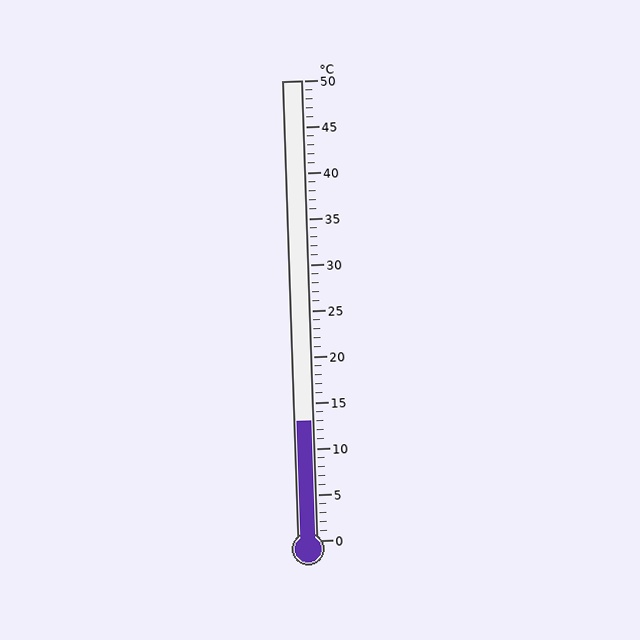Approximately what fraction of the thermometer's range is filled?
The thermometer is filled to approximately 25% of its range.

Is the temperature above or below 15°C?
The temperature is below 15°C.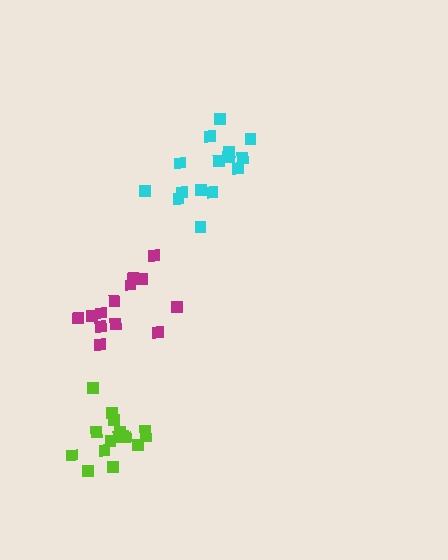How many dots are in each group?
Group 1: 16 dots, Group 2: 13 dots, Group 3: 15 dots (44 total).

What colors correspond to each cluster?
The clusters are colored: lime, magenta, cyan.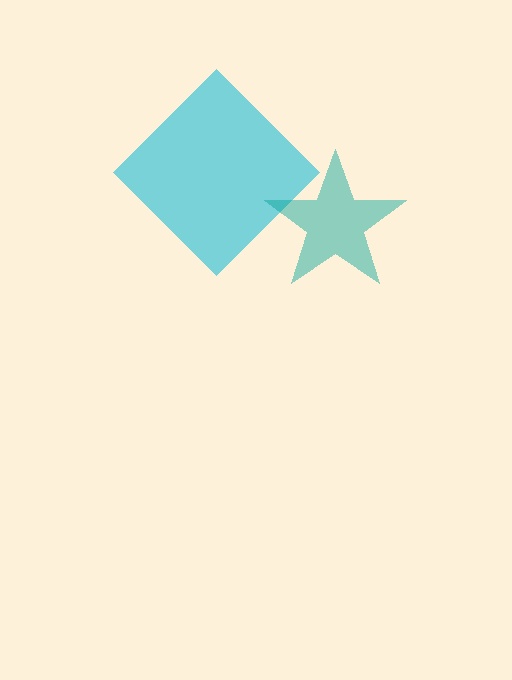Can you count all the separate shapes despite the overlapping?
Yes, there are 2 separate shapes.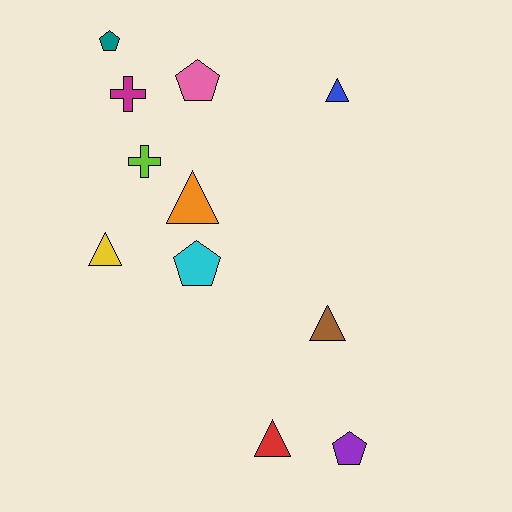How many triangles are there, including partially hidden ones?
There are 5 triangles.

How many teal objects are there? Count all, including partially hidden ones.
There is 1 teal object.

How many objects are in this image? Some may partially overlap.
There are 11 objects.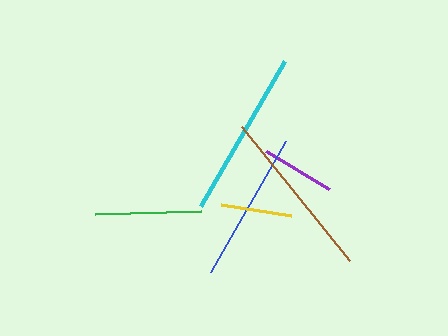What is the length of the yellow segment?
The yellow segment is approximately 71 pixels long.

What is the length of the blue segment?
The blue segment is approximately 151 pixels long.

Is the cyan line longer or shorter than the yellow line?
The cyan line is longer than the yellow line.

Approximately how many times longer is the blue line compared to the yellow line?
The blue line is approximately 2.1 times the length of the yellow line.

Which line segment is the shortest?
The yellow line is the shortest at approximately 71 pixels.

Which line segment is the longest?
The brown line is the longest at approximately 172 pixels.